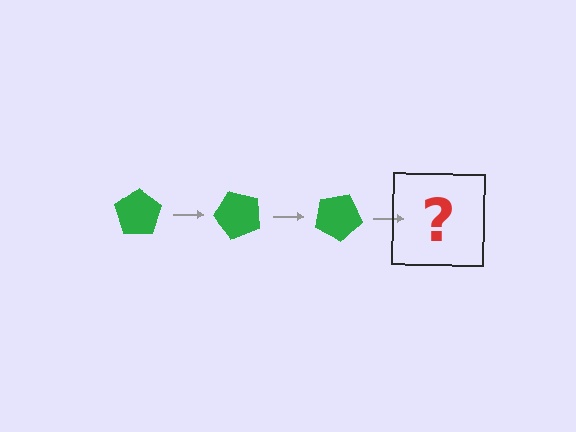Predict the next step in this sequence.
The next step is a green pentagon rotated 150 degrees.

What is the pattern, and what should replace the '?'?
The pattern is that the pentagon rotates 50 degrees each step. The '?' should be a green pentagon rotated 150 degrees.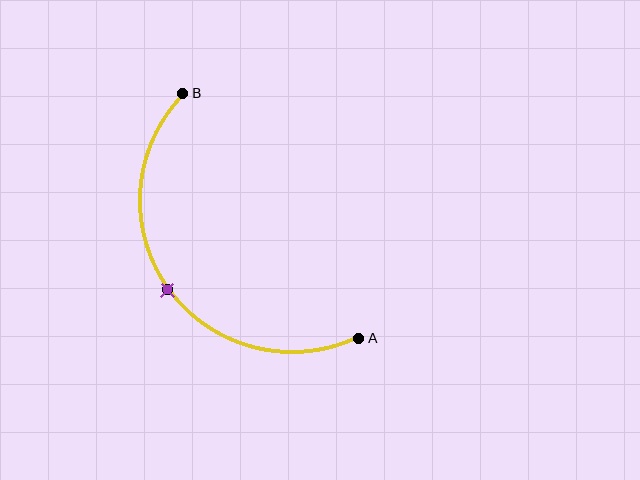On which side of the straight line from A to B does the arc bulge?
The arc bulges below and to the left of the straight line connecting A and B.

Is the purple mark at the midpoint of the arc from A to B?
Yes. The purple mark lies on the arc at equal arc-length from both A and B — it is the arc midpoint.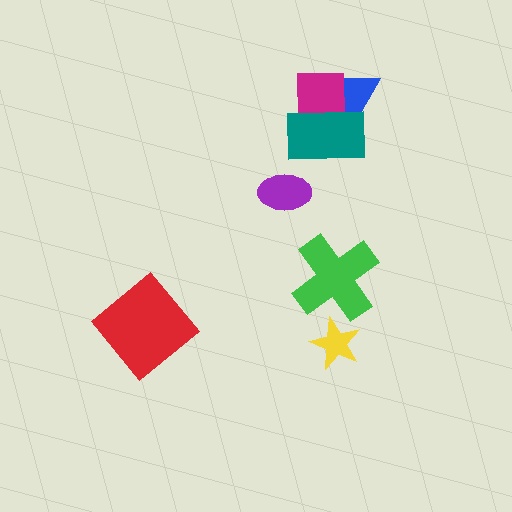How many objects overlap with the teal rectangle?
2 objects overlap with the teal rectangle.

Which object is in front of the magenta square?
The teal rectangle is in front of the magenta square.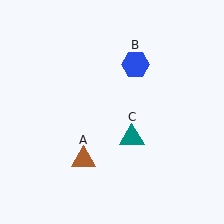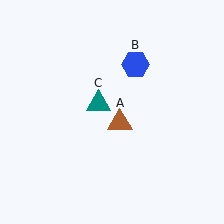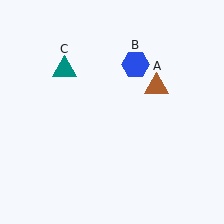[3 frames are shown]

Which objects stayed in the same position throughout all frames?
Blue hexagon (object B) remained stationary.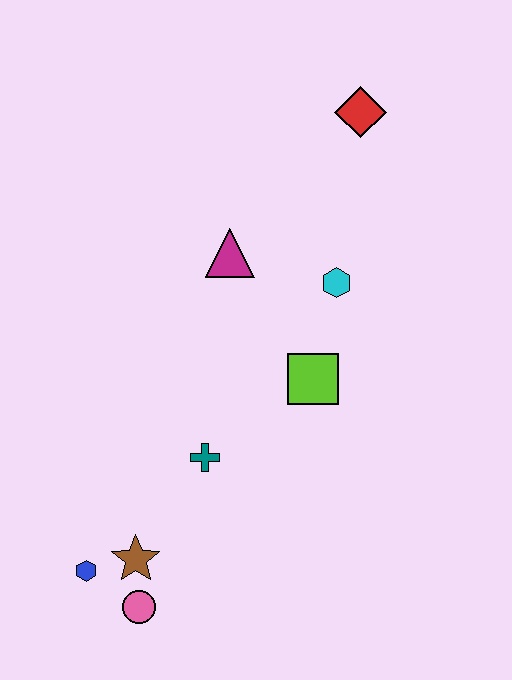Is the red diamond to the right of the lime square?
Yes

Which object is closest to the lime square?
The cyan hexagon is closest to the lime square.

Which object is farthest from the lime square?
The blue hexagon is farthest from the lime square.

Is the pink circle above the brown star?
No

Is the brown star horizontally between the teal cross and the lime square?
No